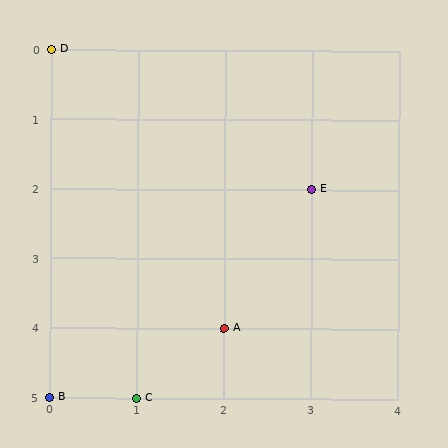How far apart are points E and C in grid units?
Points E and C are 2 columns and 3 rows apart (about 3.6 grid units diagonally).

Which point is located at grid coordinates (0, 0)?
Point D is at (0, 0).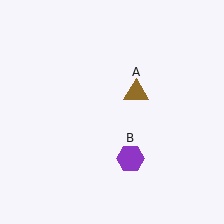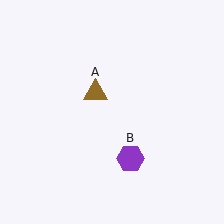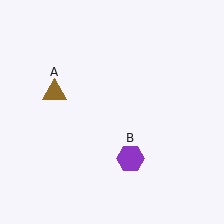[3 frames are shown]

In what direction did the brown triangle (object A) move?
The brown triangle (object A) moved left.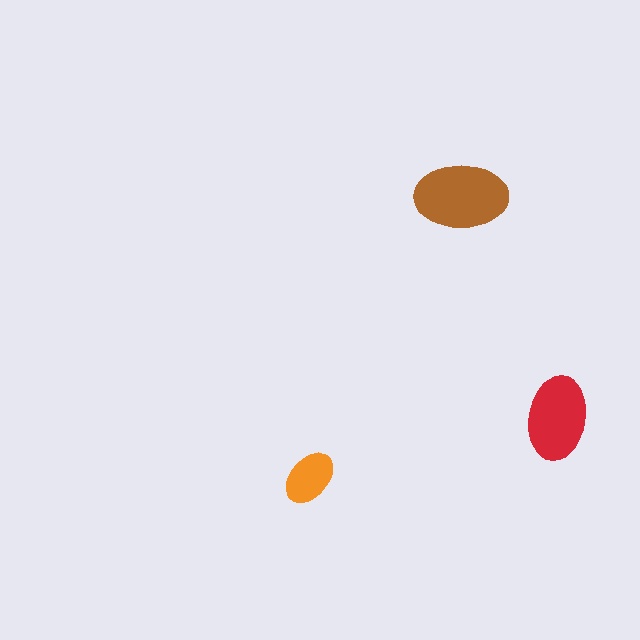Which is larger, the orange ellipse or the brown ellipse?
The brown one.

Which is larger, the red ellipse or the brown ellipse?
The brown one.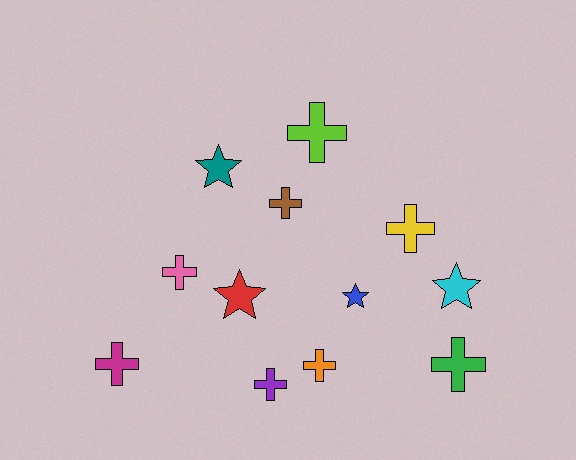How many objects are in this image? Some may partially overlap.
There are 12 objects.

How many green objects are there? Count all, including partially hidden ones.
There is 1 green object.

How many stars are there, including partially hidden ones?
There are 4 stars.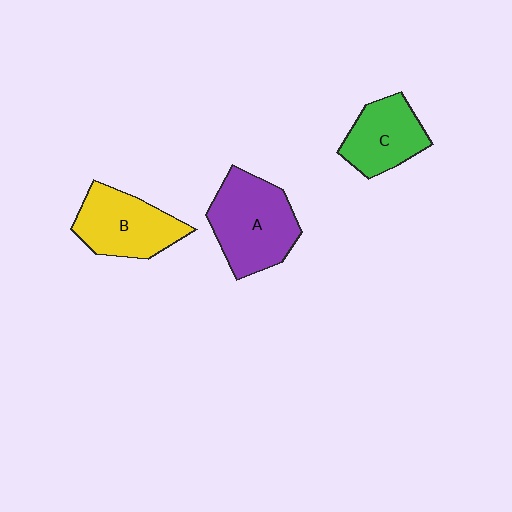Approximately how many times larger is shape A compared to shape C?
Approximately 1.4 times.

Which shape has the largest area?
Shape A (purple).